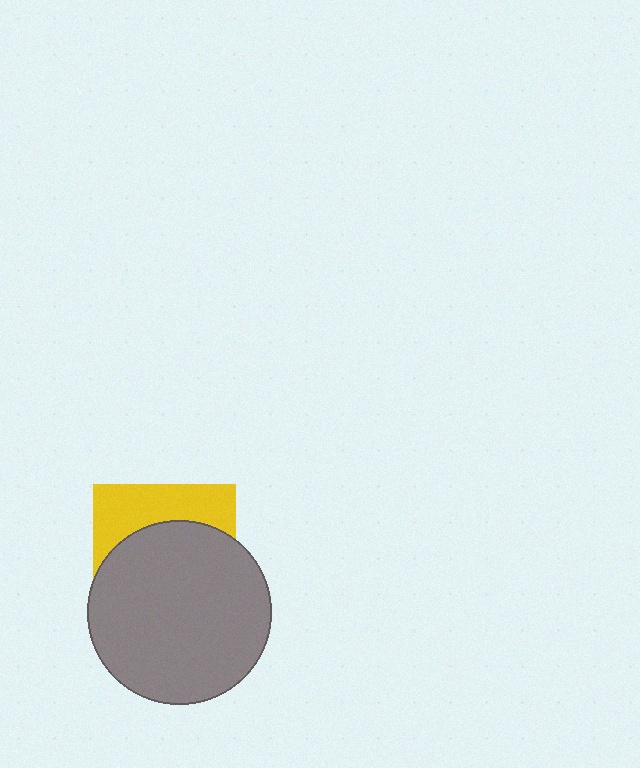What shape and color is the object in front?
The object in front is a gray circle.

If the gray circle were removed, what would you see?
You would see the complete yellow square.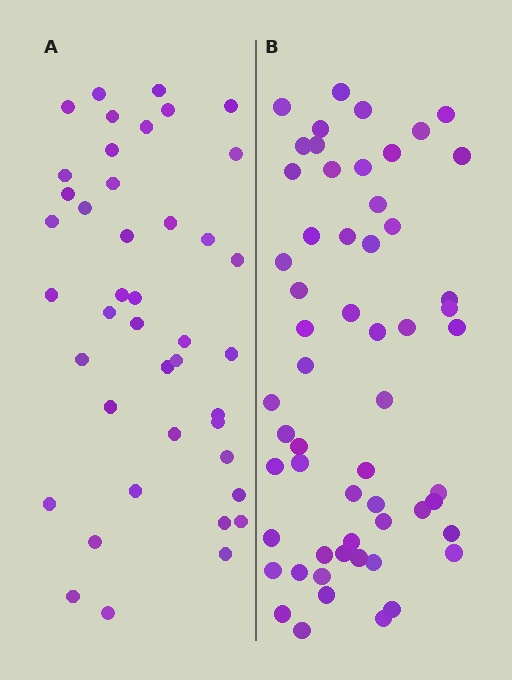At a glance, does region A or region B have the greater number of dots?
Region B (the right region) has more dots.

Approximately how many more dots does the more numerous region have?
Region B has approximately 15 more dots than region A.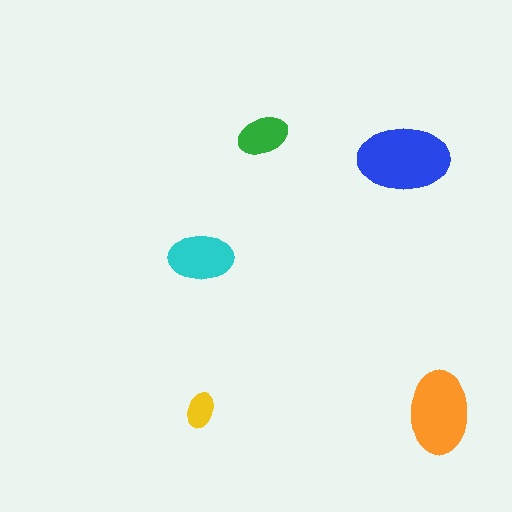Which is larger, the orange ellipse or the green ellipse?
The orange one.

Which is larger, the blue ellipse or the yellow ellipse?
The blue one.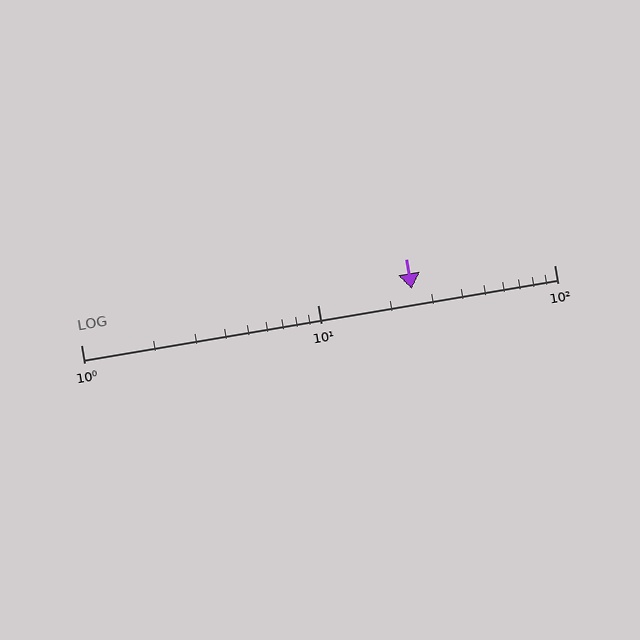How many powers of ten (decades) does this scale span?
The scale spans 2 decades, from 1 to 100.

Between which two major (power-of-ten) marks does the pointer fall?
The pointer is between 10 and 100.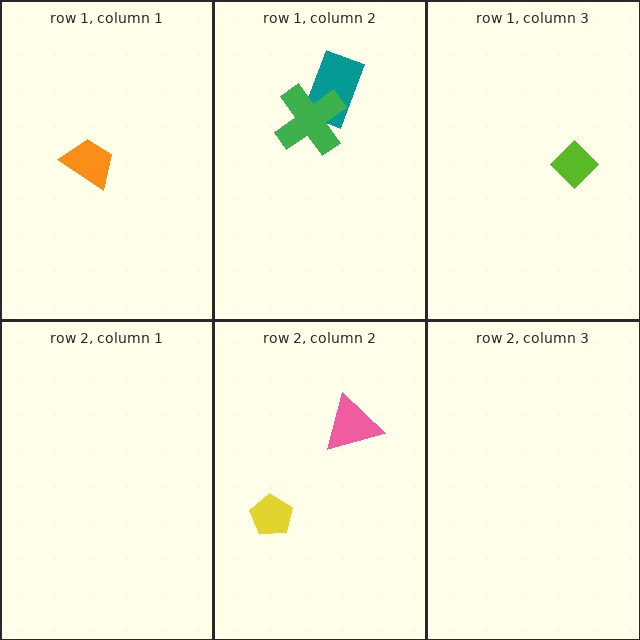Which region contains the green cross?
The row 1, column 2 region.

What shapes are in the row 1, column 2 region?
The teal rectangle, the green cross.